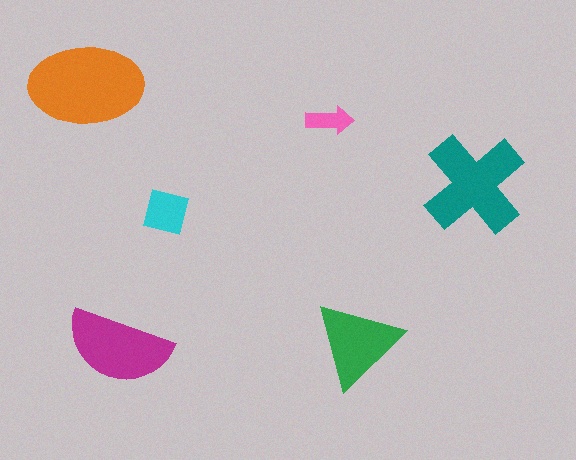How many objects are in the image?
There are 6 objects in the image.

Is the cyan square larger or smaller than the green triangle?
Smaller.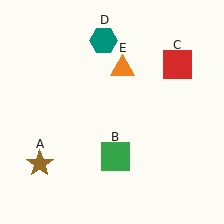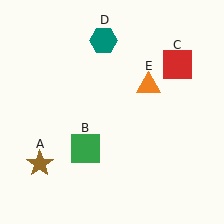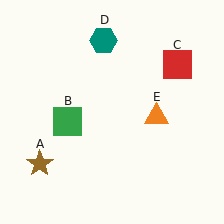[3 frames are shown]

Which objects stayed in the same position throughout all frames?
Brown star (object A) and red square (object C) and teal hexagon (object D) remained stationary.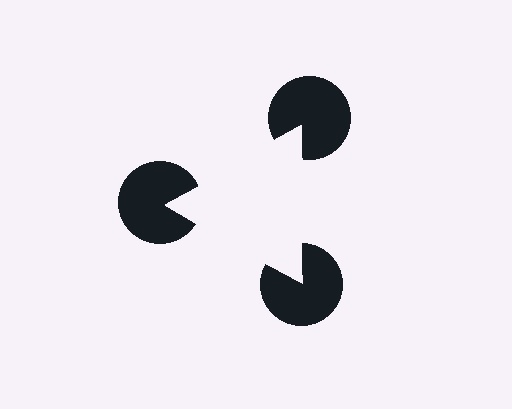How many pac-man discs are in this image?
There are 3 — one at each vertex of the illusory triangle.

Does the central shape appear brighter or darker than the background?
It typically appears slightly brighter than the background, even though no actual brightness change is drawn.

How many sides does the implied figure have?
3 sides.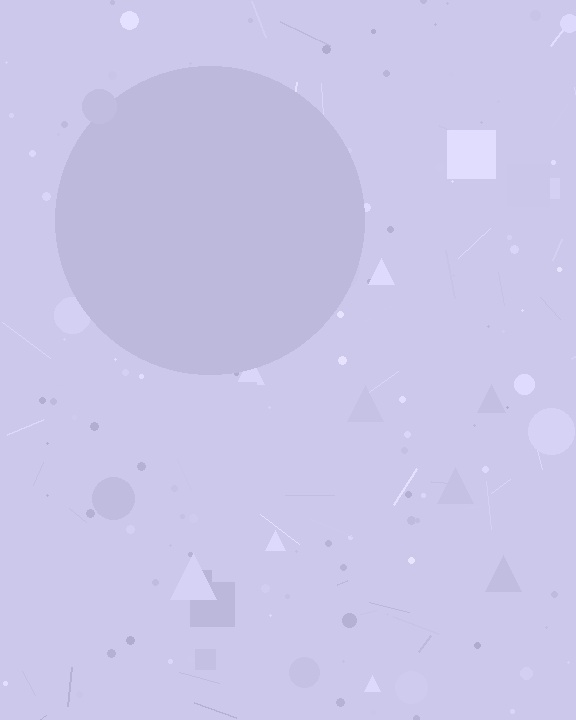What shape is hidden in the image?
A circle is hidden in the image.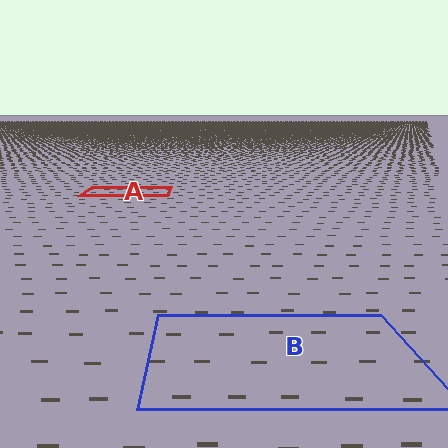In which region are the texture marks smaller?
The texture marks are smaller in region A, because it is farther away.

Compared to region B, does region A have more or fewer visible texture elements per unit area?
Region A has more texture elements per unit area — they are packed more densely because it is farther away.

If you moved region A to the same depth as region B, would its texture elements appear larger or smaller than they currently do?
They would appear larger. At a closer depth, the same texture elements are projected at a bigger on-screen size.